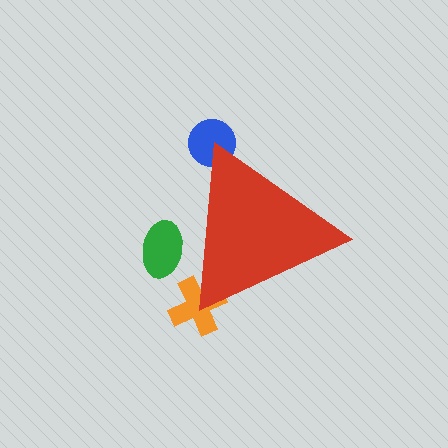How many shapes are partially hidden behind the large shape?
3 shapes are partially hidden.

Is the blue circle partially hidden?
Yes, the blue circle is partially hidden behind the red triangle.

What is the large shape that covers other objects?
A red triangle.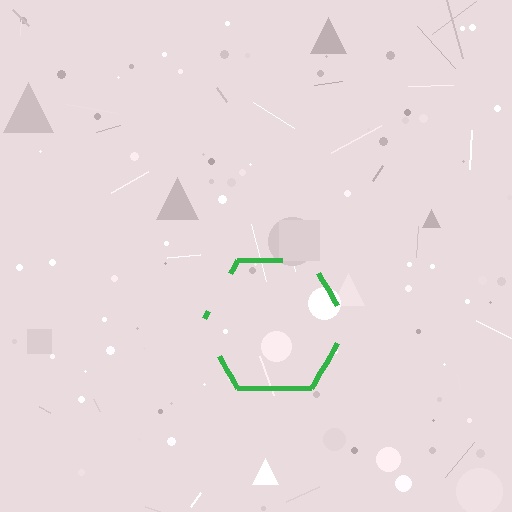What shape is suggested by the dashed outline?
The dashed outline suggests a hexagon.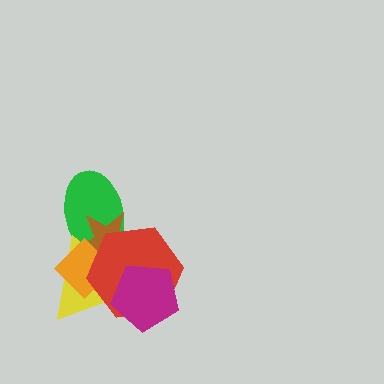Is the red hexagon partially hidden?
Yes, it is partially covered by another shape.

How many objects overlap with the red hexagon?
5 objects overlap with the red hexagon.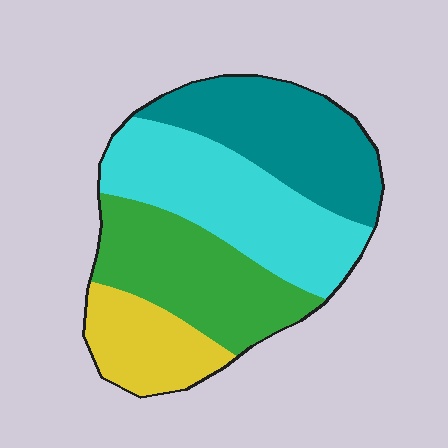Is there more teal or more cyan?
Cyan.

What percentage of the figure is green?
Green covers about 25% of the figure.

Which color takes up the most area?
Cyan, at roughly 30%.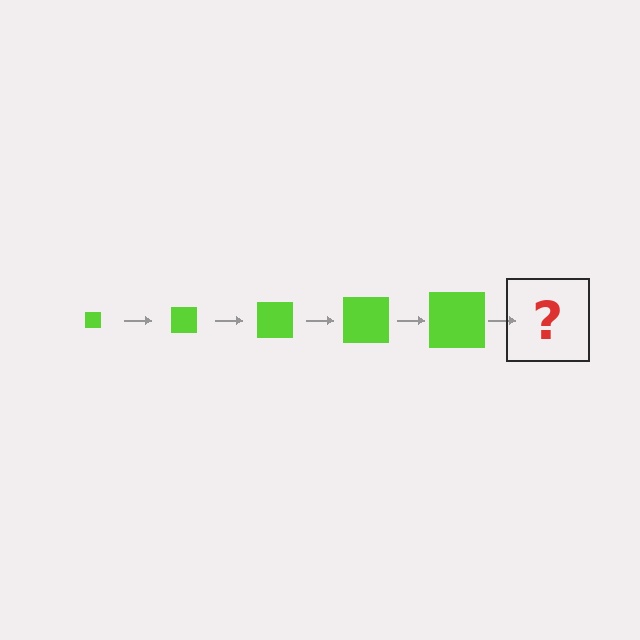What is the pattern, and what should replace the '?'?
The pattern is that the square gets progressively larger each step. The '?' should be a lime square, larger than the previous one.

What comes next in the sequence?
The next element should be a lime square, larger than the previous one.